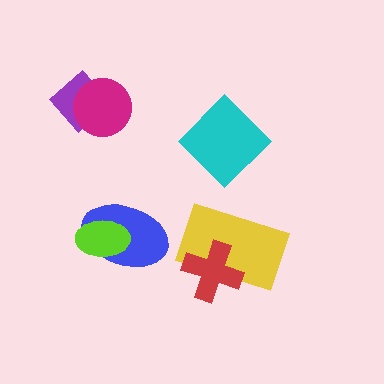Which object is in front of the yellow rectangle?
The red cross is in front of the yellow rectangle.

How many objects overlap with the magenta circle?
1 object overlaps with the magenta circle.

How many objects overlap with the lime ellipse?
1 object overlaps with the lime ellipse.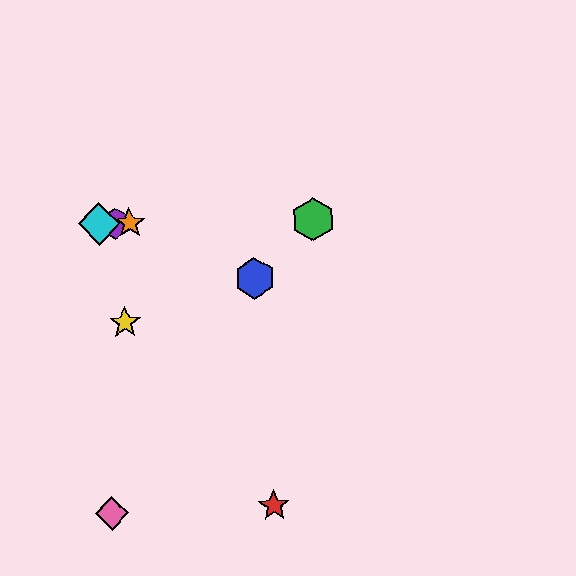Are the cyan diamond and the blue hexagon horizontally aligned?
No, the cyan diamond is at y≈224 and the blue hexagon is at y≈278.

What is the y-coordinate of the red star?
The red star is at y≈506.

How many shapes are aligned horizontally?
4 shapes (the green hexagon, the purple hexagon, the orange star, the cyan diamond) are aligned horizontally.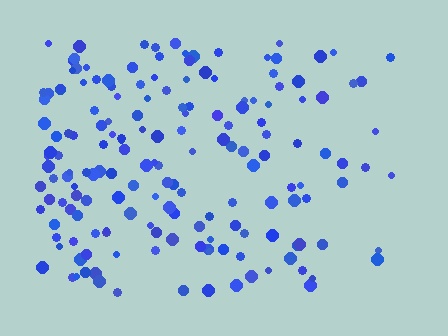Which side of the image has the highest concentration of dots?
The left.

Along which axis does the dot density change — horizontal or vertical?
Horizontal.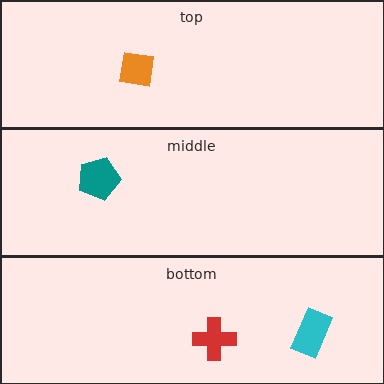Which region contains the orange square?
The top region.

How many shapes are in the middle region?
1.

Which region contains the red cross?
The bottom region.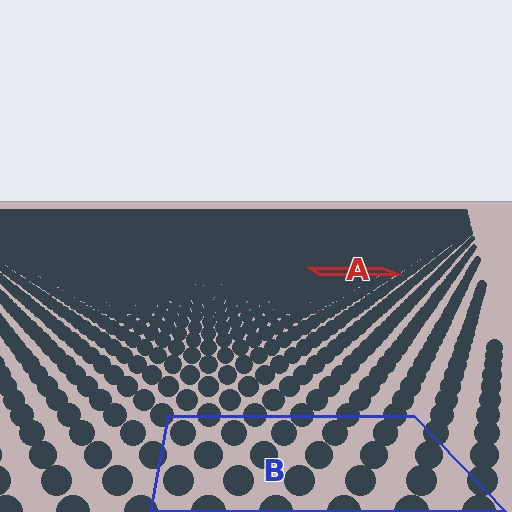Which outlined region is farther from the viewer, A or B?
Region A is farther from the viewer — the texture elements inside it appear smaller and more densely packed.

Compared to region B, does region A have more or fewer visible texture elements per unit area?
Region A has more texture elements per unit area — they are packed more densely because it is farther away.